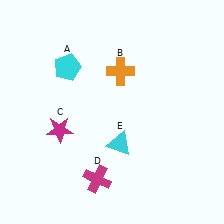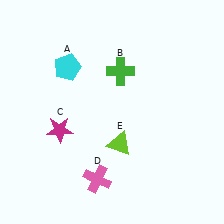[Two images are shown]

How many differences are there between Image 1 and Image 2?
There are 3 differences between the two images.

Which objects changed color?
B changed from orange to green. D changed from magenta to pink. E changed from cyan to lime.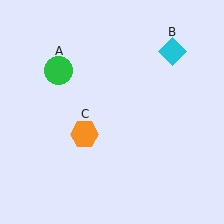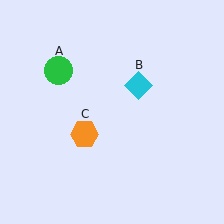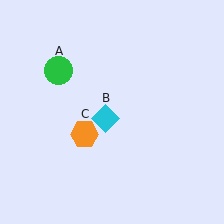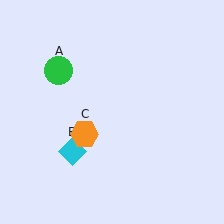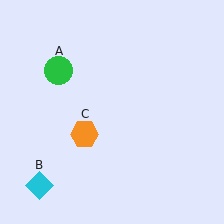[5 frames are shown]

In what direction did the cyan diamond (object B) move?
The cyan diamond (object B) moved down and to the left.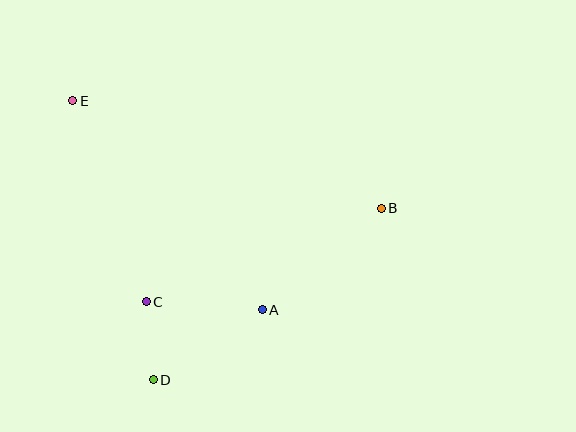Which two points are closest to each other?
Points C and D are closest to each other.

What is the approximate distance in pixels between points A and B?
The distance between A and B is approximately 157 pixels.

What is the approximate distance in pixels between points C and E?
The distance between C and E is approximately 214 pixels.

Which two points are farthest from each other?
Points B and E are farthest from each other.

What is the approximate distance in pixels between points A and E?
The distance between A and E is approximately 282 pixels.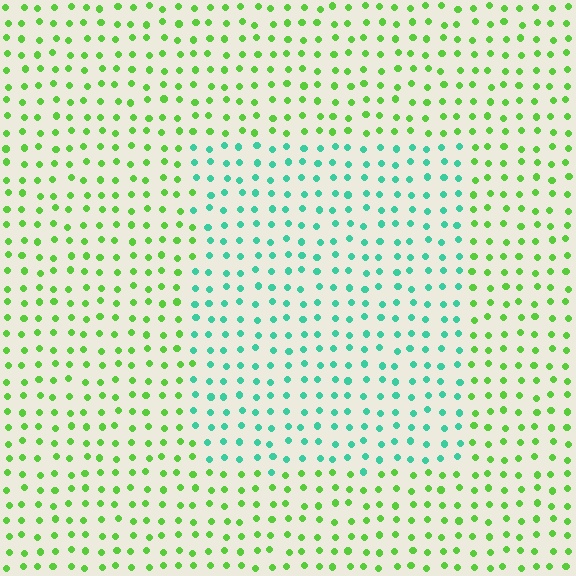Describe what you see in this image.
The image is filled with small lime elements in a uniform arrangement. A rectangle-shaped region is visible where the elements are tinted to a slightly different hue, forming a subtle color boundary.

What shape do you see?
I see a rectangle.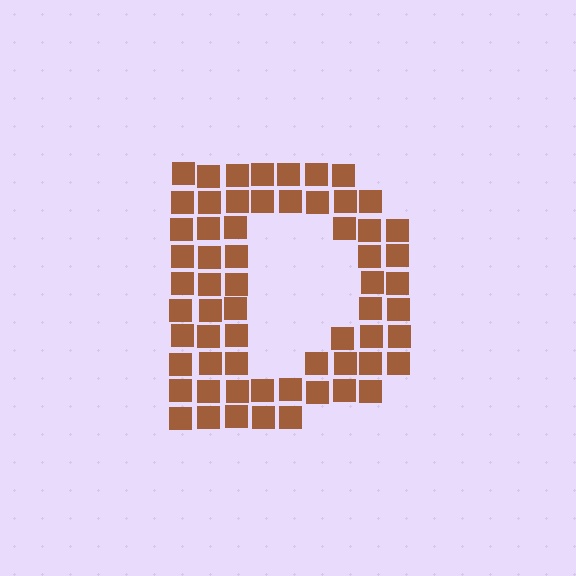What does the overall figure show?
The overall figure shows the letter D.